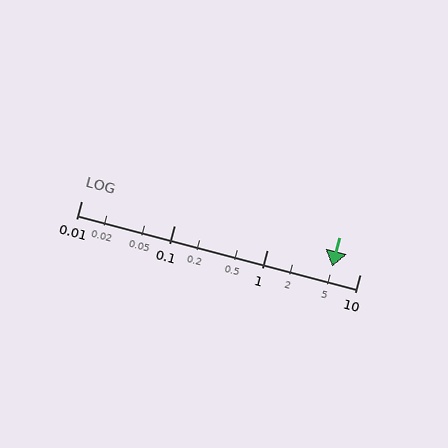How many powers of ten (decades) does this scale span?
The scale spans 3 decades, from 0.01 to 10.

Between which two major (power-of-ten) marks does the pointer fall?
The pointer is between 1 and 10.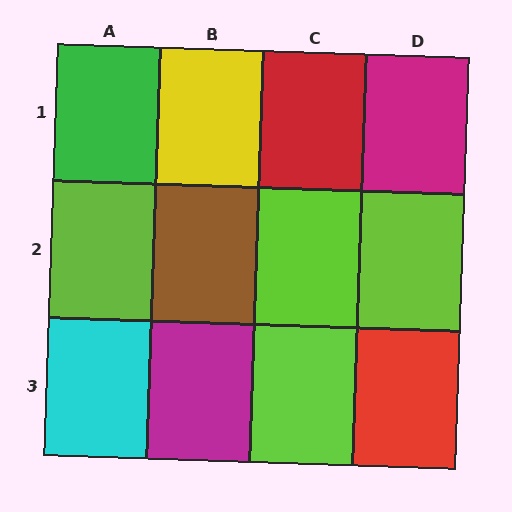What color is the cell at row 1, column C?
Red.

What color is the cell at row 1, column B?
Yellow.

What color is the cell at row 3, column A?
Cyan.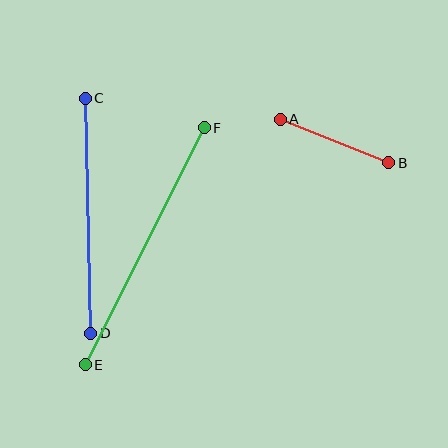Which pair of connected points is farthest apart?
Points E and F are farthest apart.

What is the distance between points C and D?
The distance is approximately 235 pixels.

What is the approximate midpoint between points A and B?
The midpoint is at approximately (334, 141) pixels.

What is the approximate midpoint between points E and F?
The midpoint is at approximately (145, 246) pixels.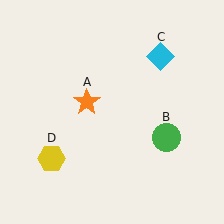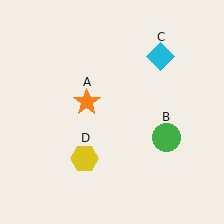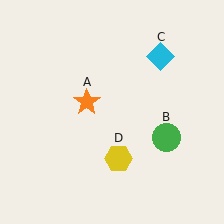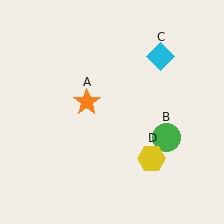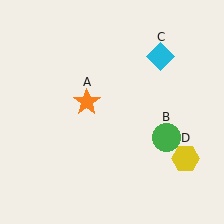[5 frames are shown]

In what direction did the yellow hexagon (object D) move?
The yellow hexagon (object D) moved right.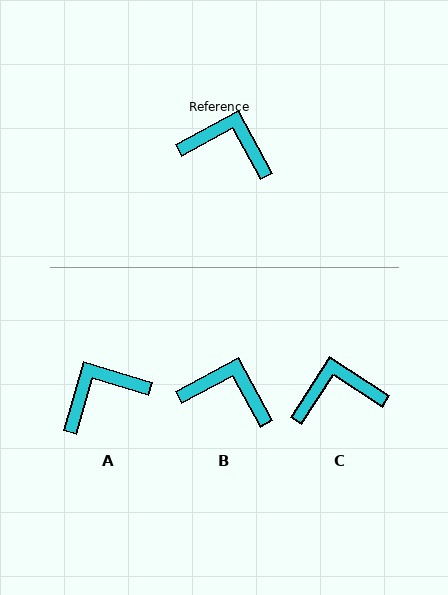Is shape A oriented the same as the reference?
No, it is off by about 45 degrees.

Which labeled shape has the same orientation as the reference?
B.